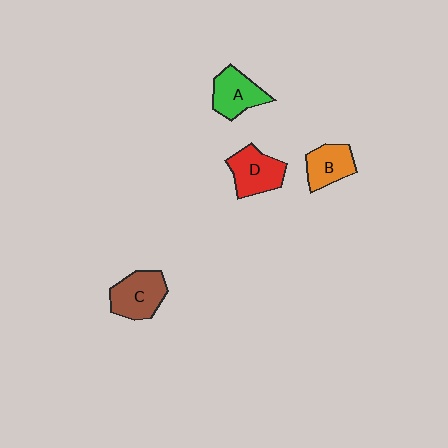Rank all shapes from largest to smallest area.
From largest to smallest: C (brown), D (red), A (green), B (orange).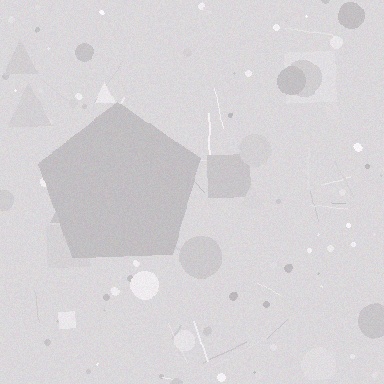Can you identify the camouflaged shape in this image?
The camouflaged shape is a pentagon.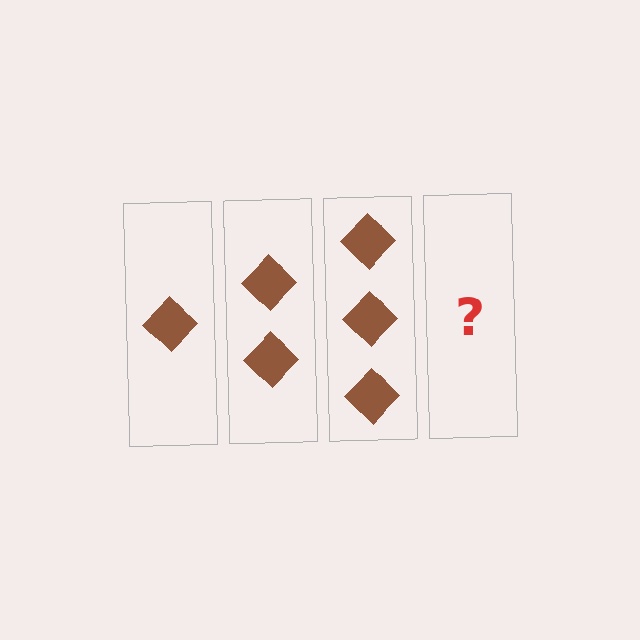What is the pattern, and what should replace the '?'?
The pattern is that each step adds one more diamond. The '?' should be 4 diamonds.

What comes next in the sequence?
The next element should be 4 diamonds.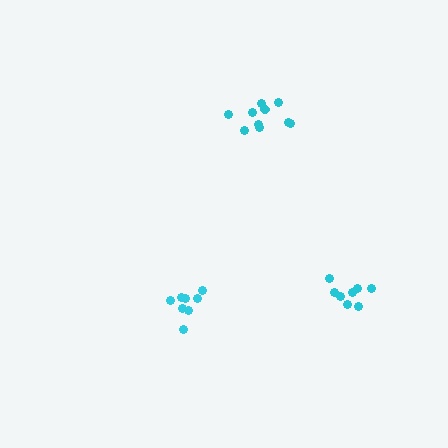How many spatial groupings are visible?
There are 3 spatial groupings.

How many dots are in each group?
Group 1: 8 dots, Group 2: 10 dots, Group 3: 8 dots (26 total).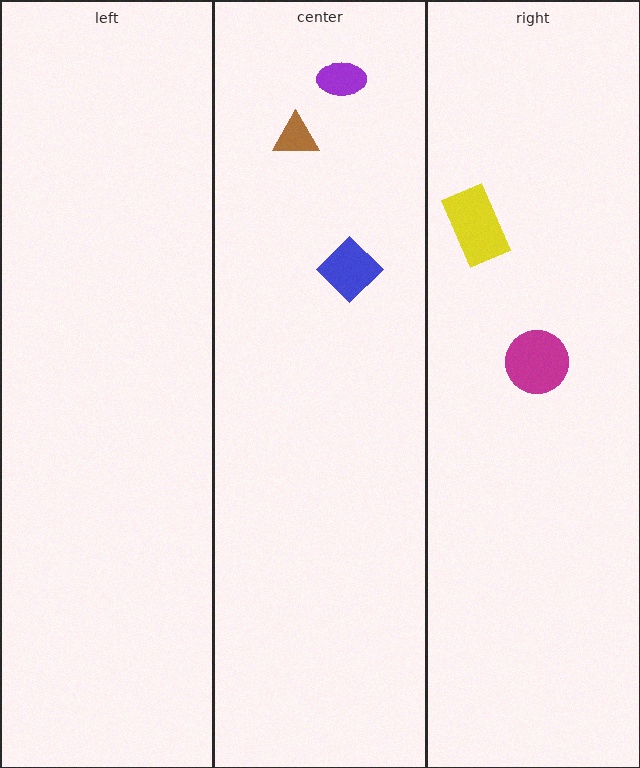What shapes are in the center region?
The purple ellipse, the brown triangle, the blue diamond.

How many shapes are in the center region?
3.